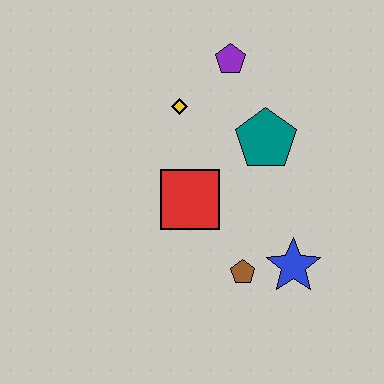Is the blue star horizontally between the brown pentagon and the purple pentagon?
No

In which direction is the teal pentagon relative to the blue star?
The teal pentagon is above the blue star.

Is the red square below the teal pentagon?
Yes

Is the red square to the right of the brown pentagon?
No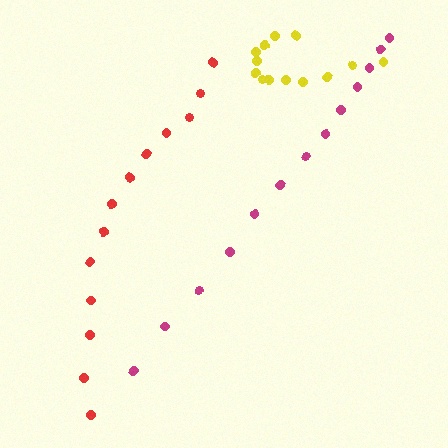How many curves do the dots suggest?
There are 3 distinct paths.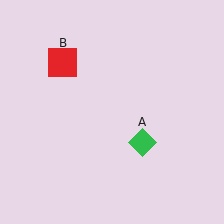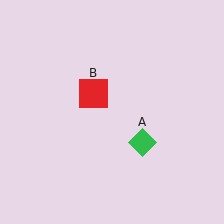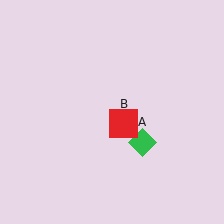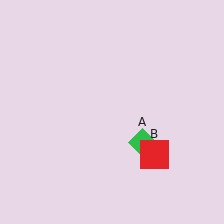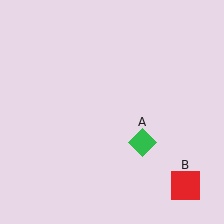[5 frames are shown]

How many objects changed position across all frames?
1 object changed position: red square (object B).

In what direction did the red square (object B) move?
The red square (object B) moved down and to the right.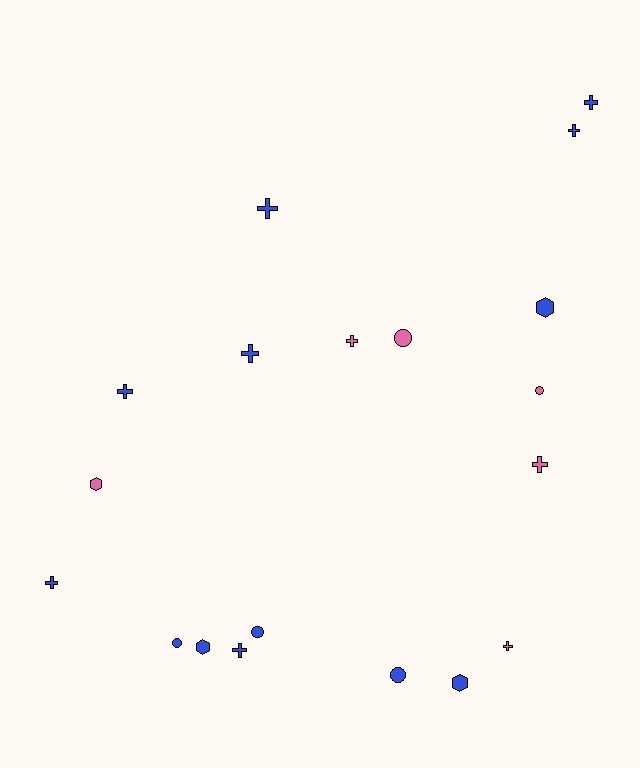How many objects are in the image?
There are 19 objects.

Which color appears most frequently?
Blue, with 13 objects.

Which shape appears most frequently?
Cross, with 10 objects.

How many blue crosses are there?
There are 7 blue crosses.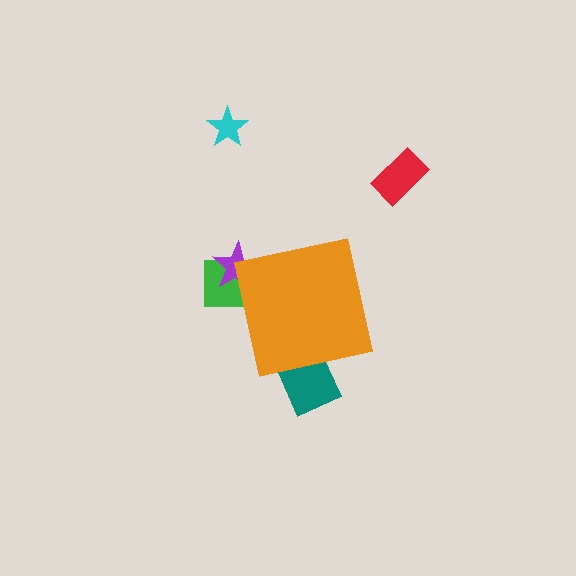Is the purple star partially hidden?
Yes, the purple star is partially hidden behind the orange square.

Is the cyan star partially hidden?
No, the cyan star is fully visible.